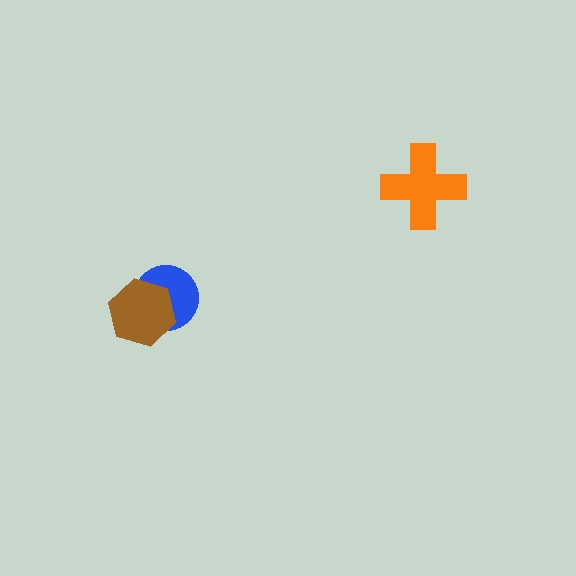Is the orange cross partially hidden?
No, no other shape covers it.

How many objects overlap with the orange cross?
0 objects overlap with the orange cross.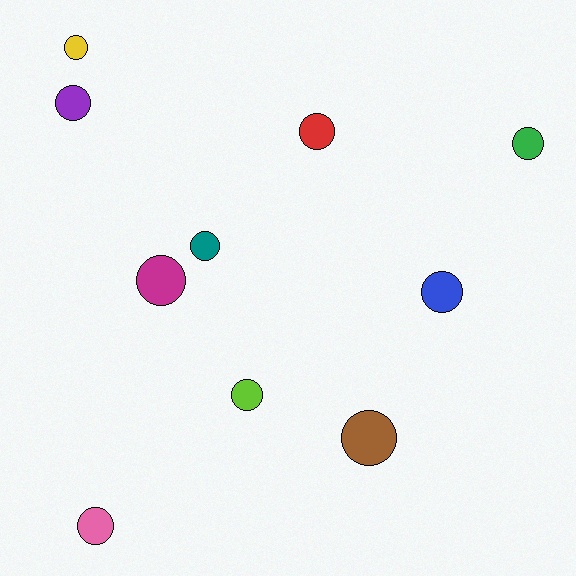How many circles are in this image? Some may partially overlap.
There are 10 circles.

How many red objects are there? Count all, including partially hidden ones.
There is 1 red object.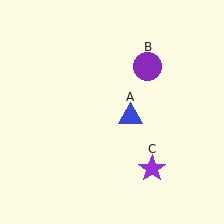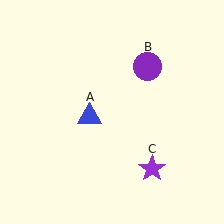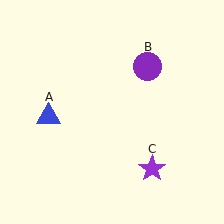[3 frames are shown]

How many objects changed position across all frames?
1 object changed position: blue triangle (object A).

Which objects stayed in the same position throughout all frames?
Purple circle (object B) and purple star (object C) remained stationary.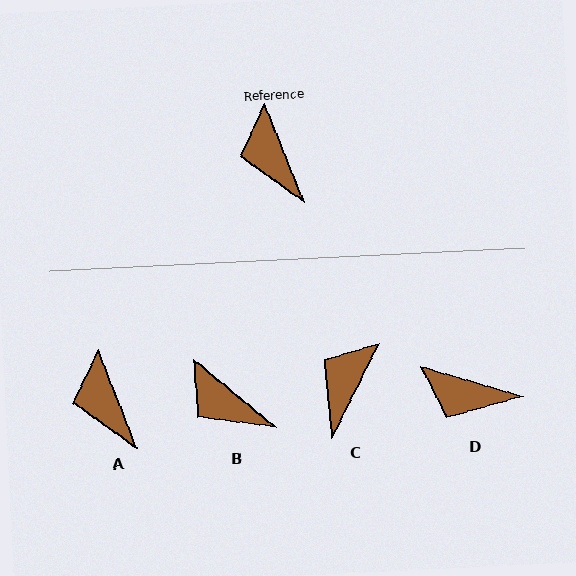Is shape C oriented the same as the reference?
No, it is off by about 48 degrees.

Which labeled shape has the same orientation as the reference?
A.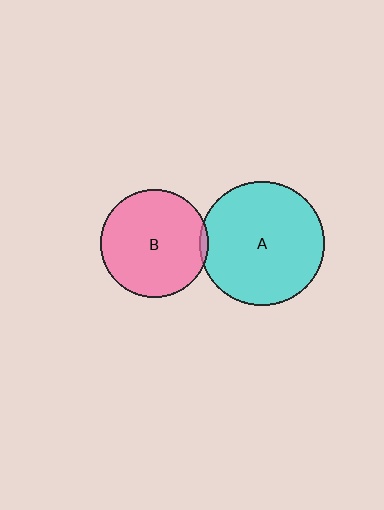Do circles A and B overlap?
Yes.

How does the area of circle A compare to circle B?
Approximately 1.3 times.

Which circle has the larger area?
Circle A (cyan).